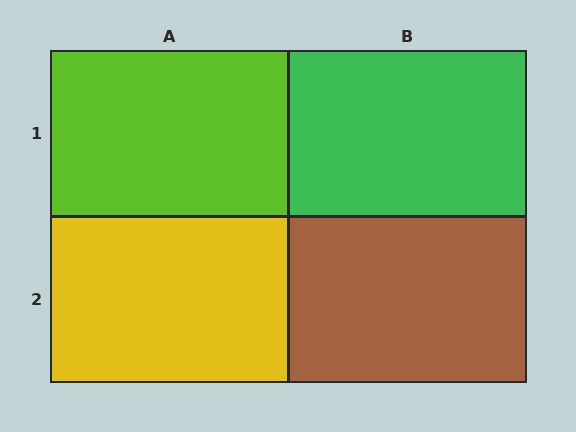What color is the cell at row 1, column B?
Green.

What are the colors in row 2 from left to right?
Yellow, brown.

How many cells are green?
1 cell is green.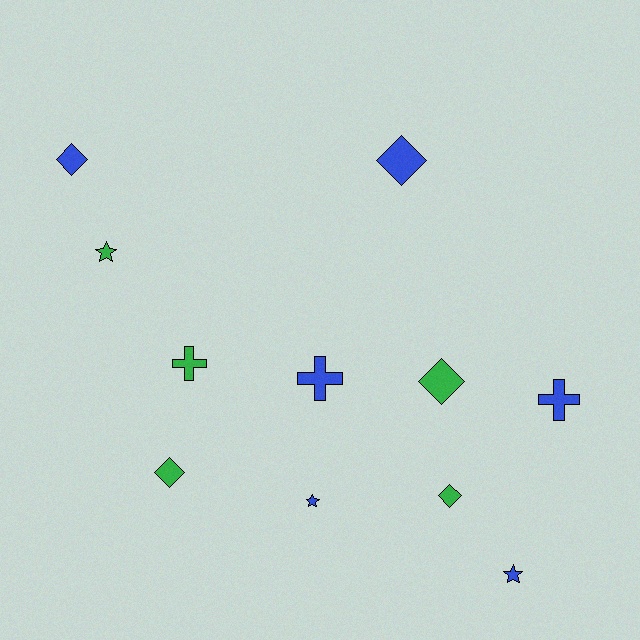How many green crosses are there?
There is 1 green cross.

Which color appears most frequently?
Blue, with 6 objects.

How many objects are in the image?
There are 11 objects.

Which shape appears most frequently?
Diamond, with 5 objects.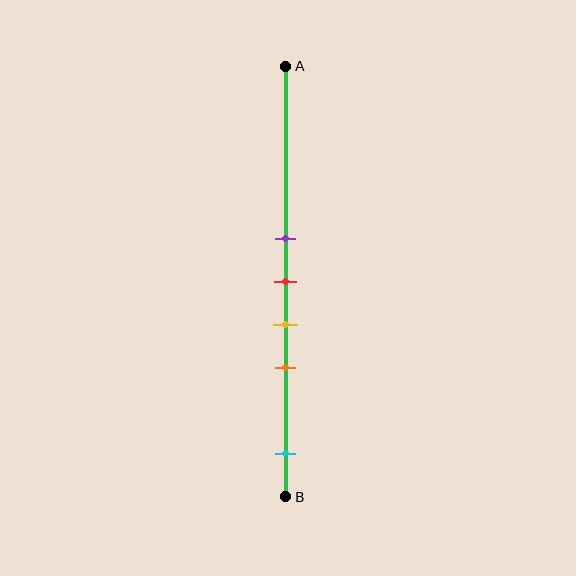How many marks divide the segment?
There are 5 marks dividing the segment.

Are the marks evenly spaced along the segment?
No, the marks are not evenly spaced.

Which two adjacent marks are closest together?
The purple and red marks are the closest adjacent pair.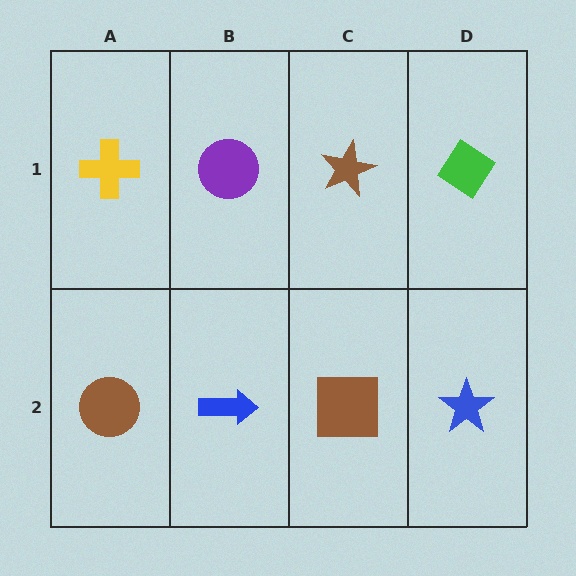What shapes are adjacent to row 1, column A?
A brown circle (row 2, column A), a purple circle (row 1, column B).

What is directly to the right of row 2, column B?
A brown square.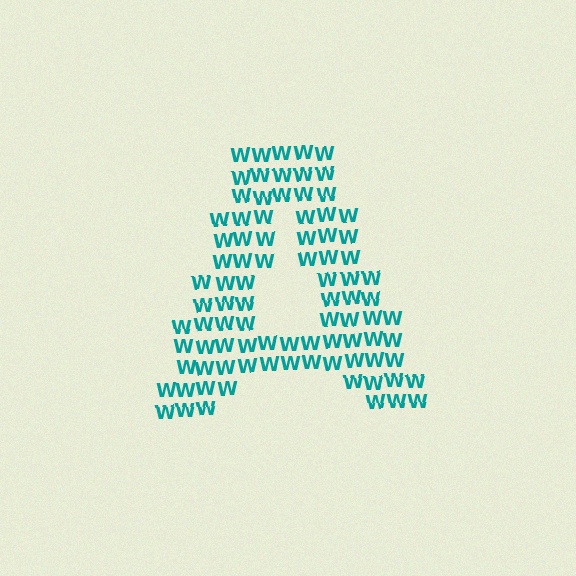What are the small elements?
The small elements are letter W's.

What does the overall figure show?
The overall figure shows the letter A.